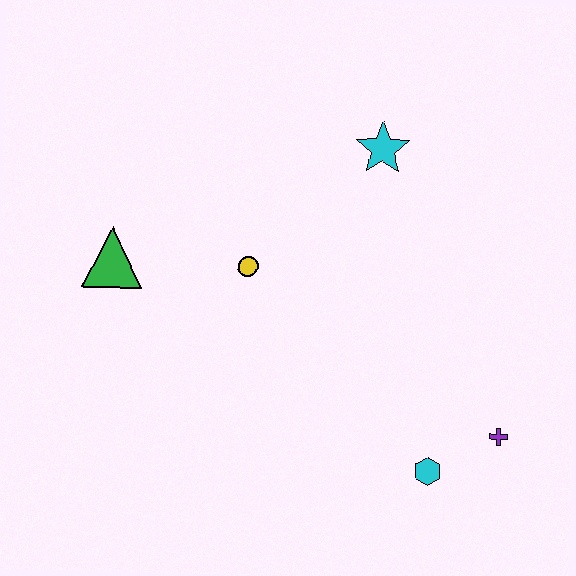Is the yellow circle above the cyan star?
No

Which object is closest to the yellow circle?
The green triangle is closest to the yellow circle.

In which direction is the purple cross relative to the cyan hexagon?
The purple cross is to the right of the cyan hexagon.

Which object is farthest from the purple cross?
The green triangle is farthest from the purple cross.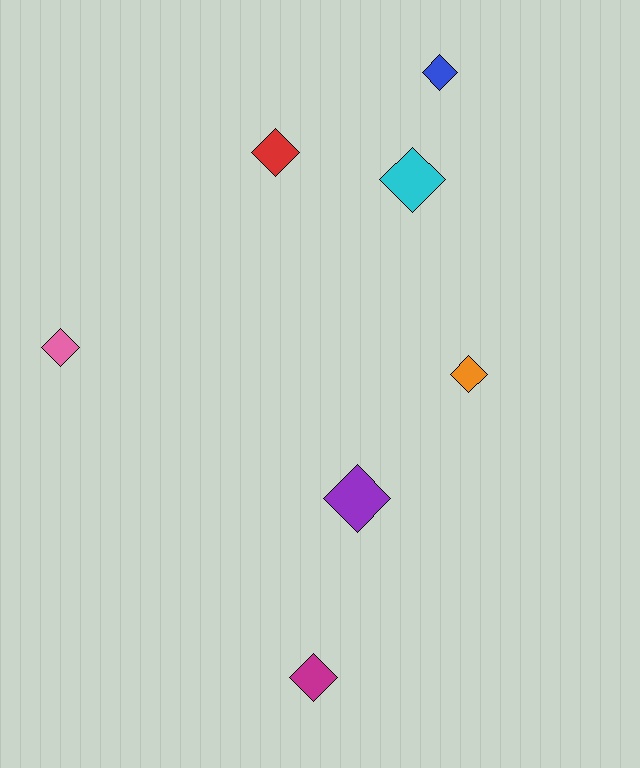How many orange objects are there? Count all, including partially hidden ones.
There is 1 orange object.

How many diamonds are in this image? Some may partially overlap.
There are 7 diamonds.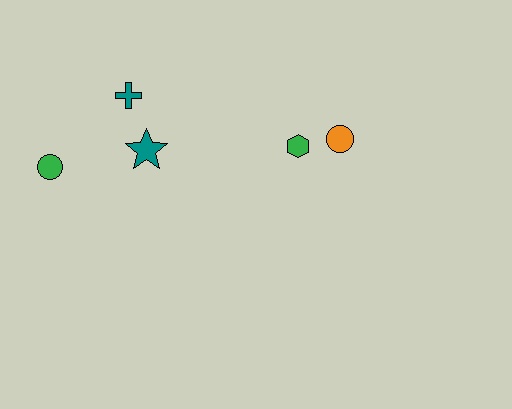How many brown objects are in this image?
There are no brown objects.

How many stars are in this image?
There is 1 star.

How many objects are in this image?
There are 5 objects.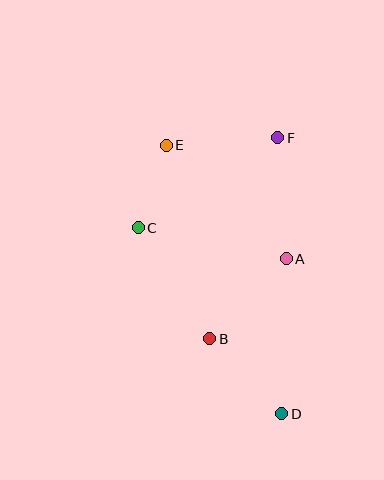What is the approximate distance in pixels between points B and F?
The distance between B and F is approximately 212 pixels.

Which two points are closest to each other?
Points C and E are closest to each other.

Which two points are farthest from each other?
Points D and E are farthest from each other.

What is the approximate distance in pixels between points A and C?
The distance between A and C is approximately 151 pixels.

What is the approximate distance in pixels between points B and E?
The distance between B and E is approximately 198 pixels.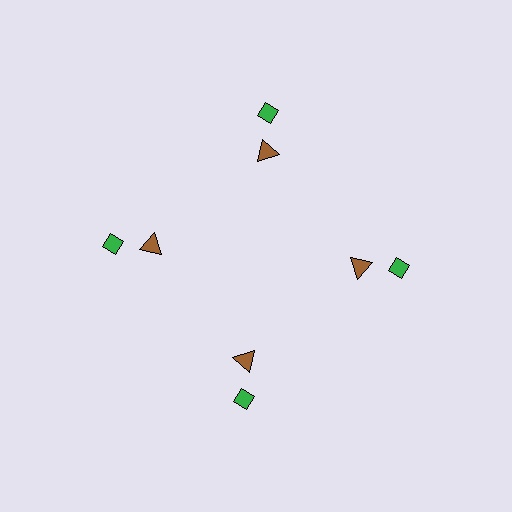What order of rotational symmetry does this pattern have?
This pattern has 4-fold rotational symmetry.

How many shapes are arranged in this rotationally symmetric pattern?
There are 8 shapes, arranged in 4 groups of 2.